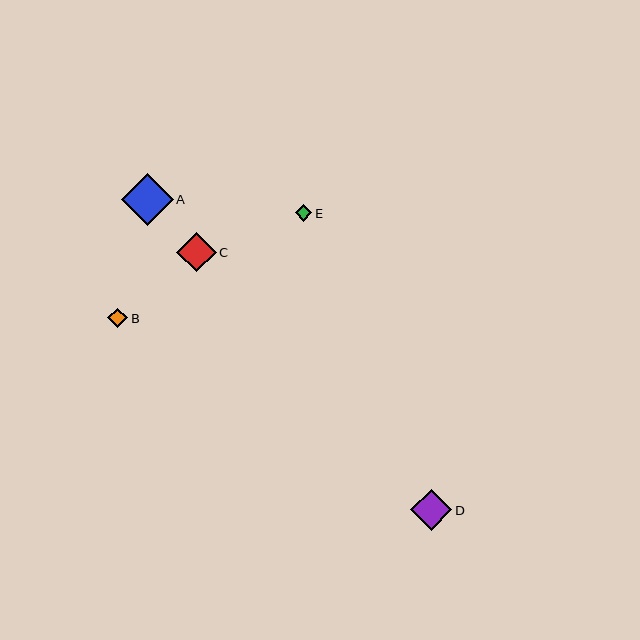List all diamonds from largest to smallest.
From largest to smallest: A, D, C, B, E.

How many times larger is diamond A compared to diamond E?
Diamond A is approximately 3.1 times the size of diamond E.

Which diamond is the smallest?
Diamond E is the smallest with a size of approximately 17 pixels.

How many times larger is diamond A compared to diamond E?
Diamond A is approximately 3.1 times the size of diamond E.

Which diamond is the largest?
Diamond A is the largest with a size of approximately 52 pixels.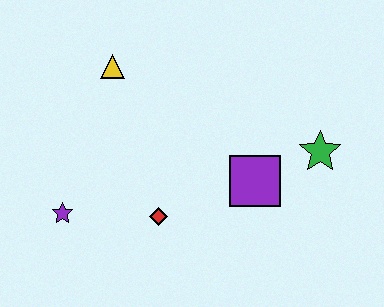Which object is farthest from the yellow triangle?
The green star is farthest from the yellow triangle.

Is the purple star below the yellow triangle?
Yes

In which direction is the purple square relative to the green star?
The purple square is to the left of the green star.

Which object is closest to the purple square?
The green star is closest to the purple square.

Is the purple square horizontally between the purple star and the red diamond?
No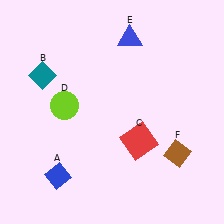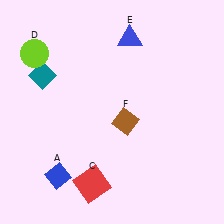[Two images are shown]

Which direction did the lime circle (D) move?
The lime circle (D) moved up.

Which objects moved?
The objects that moved are: the red square (C), the lime circle (D), the brown diamond (F).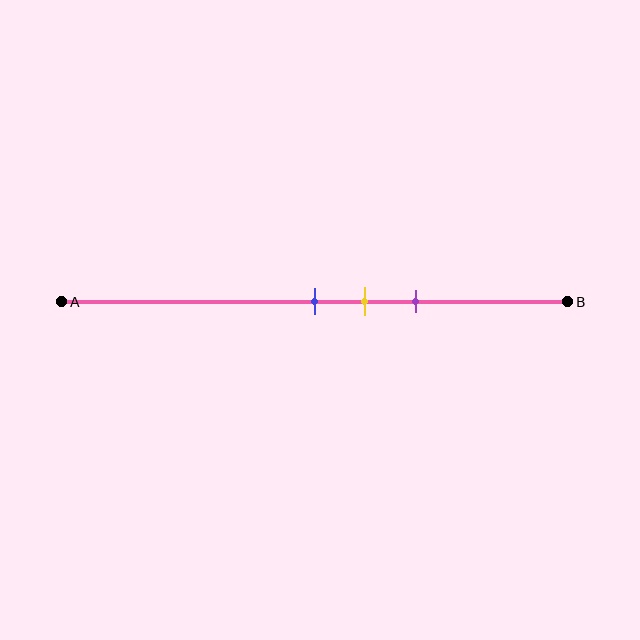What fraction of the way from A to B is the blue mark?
The blue mark is approximately 50% (0.5) of the way from A to B.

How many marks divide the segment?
There are 3 marks dividing the segment.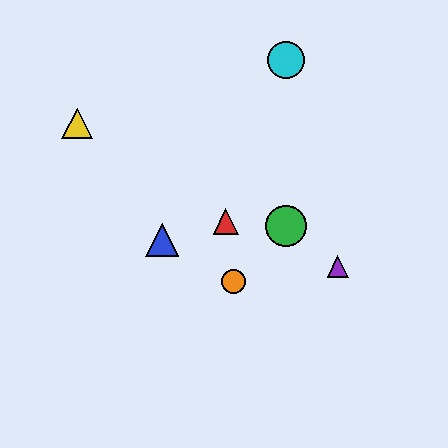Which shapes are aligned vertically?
The green circle, the cyan circle are aligned vertically.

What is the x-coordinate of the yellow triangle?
The yellow triangle is at x≈77.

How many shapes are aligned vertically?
2 shapes (the green circle, the cyan circle) are aligned vertically.